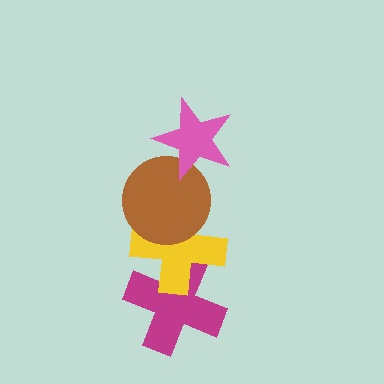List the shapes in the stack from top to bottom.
From top to bottom: the pink star, the brown circle, the yellow cross, the magenta cross.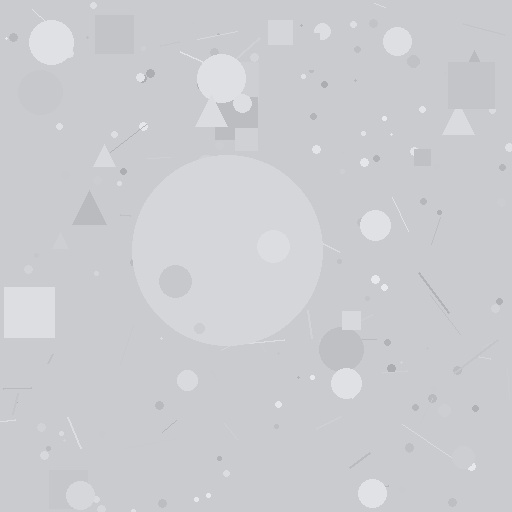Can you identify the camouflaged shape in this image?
The camouflaged shape is a circle.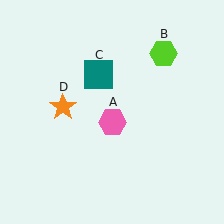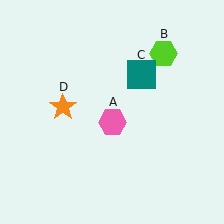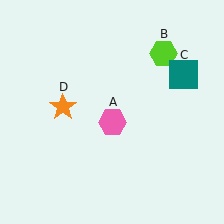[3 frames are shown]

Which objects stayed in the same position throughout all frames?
Pink hexagon (object A) and lime hexagon (object B) and orange star (object D) remained stationary.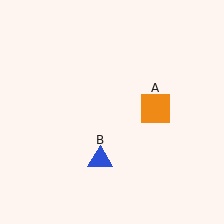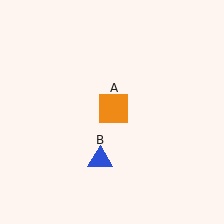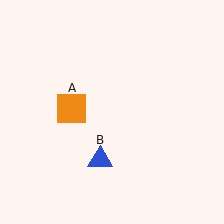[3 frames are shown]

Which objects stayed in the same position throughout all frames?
Blue triangle (object B) remained stationary.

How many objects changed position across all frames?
1 object changed position: orange square (object A).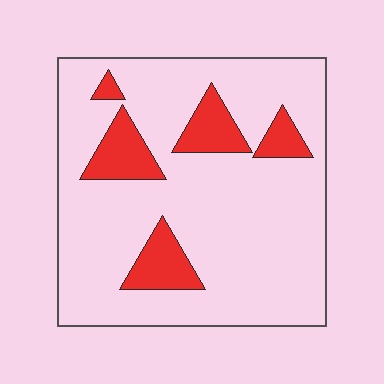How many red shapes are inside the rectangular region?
5.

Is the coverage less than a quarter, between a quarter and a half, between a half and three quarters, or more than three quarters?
Less than a quarter.